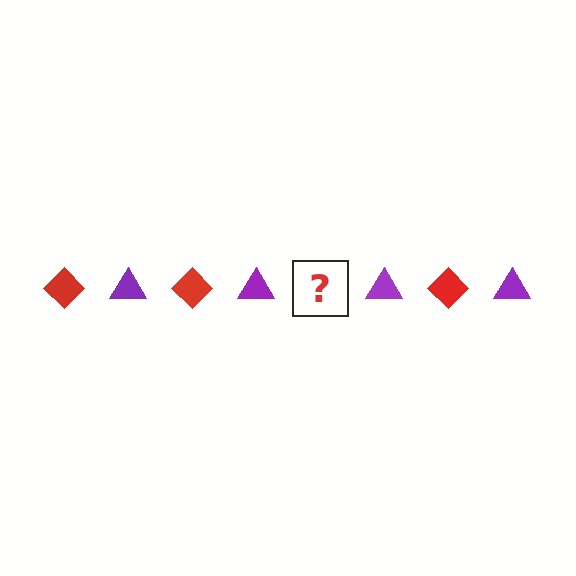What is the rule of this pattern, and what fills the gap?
The rule is that the pattern alternates between red diamond and purple triangle. The gap should be filled with a red diamond.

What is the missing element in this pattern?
The missing element is a red diamond.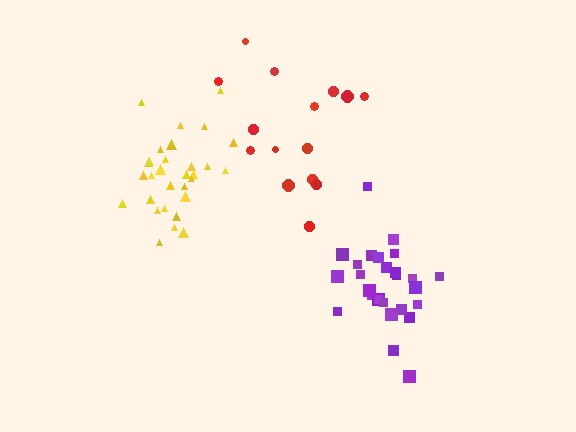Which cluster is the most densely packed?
Yellow.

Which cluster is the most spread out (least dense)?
Red.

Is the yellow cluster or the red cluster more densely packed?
Yellow.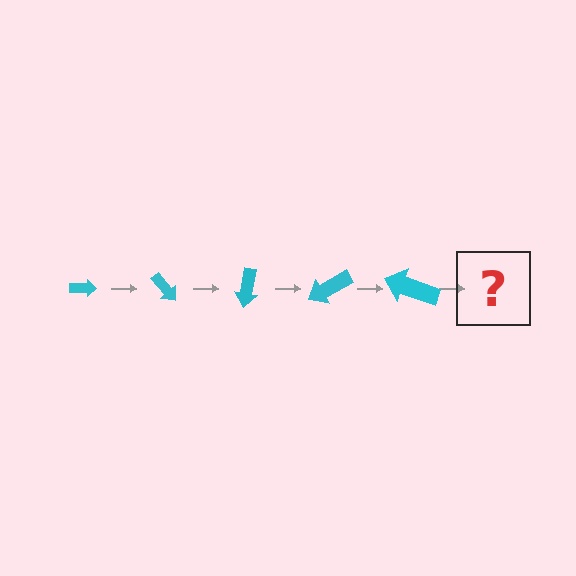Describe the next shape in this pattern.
It should be an arrow, larger than the previous one and rotated 250 degrees from the start.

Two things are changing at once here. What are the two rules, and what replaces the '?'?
The two rules are that the arrow grows larger each step and it rotates 50 degrees each step. The '?' should be an arrow, larger than the previous one and rotated 250 degrees from the start.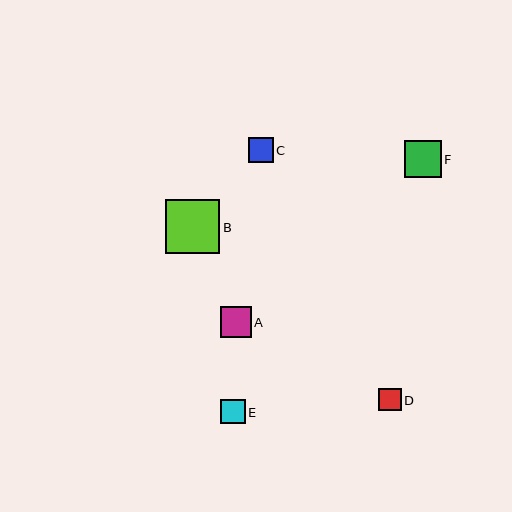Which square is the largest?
Square B is the largest with a size of approximately 54 pixels.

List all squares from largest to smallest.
From largest to smallest: B, F, A, C, E, D.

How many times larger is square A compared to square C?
Square A is approximately 1.3 times the size of square C.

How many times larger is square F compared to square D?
Square F is approximately 1.6 times the size of square D.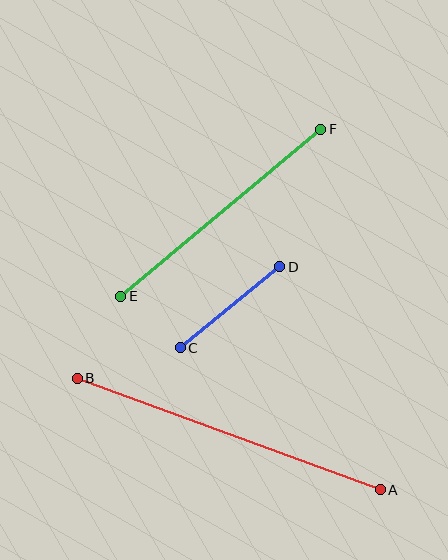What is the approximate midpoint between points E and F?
The midpoint is at approximately (221, 213) pixels.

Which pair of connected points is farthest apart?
Points A and B are farthest apart.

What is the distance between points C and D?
The distance is approximately 128 pixels.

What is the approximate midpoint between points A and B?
The midpoint is at approximately (229, 434) pixels.